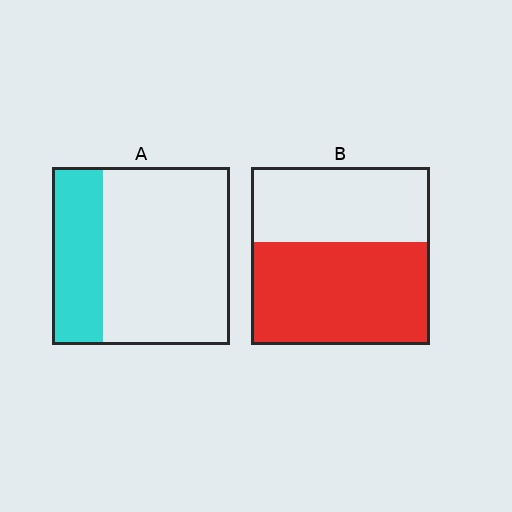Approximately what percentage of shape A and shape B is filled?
A is approximately 30% and B is approximately 60%.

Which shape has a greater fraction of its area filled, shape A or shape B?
Shape B.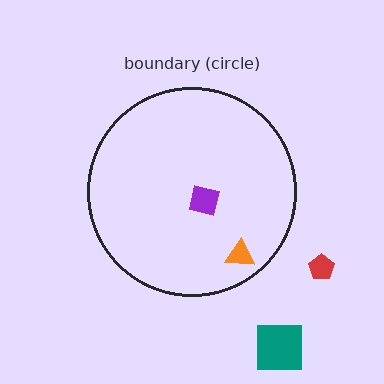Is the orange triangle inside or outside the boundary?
Inside.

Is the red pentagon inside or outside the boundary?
Outside.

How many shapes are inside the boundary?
2 inside, 2 outside.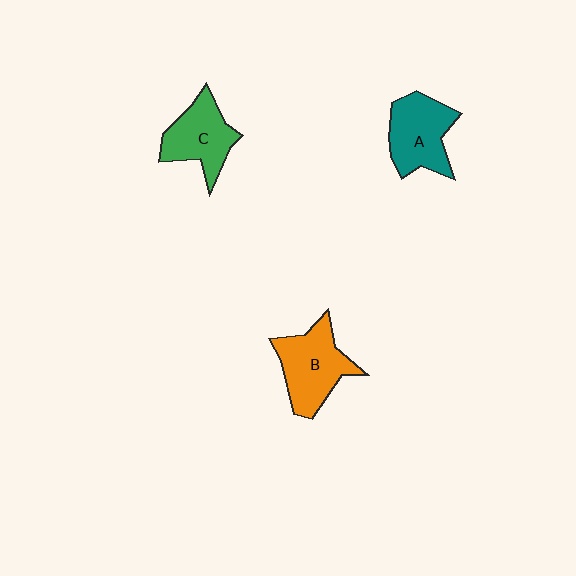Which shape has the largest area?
Shape B (orange).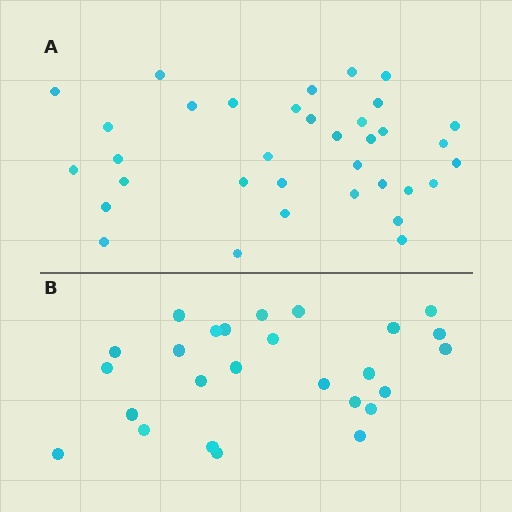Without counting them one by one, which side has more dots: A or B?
Region A (the top region) has more dots.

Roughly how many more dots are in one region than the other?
Region A has roughly 8 or so more dots than region B.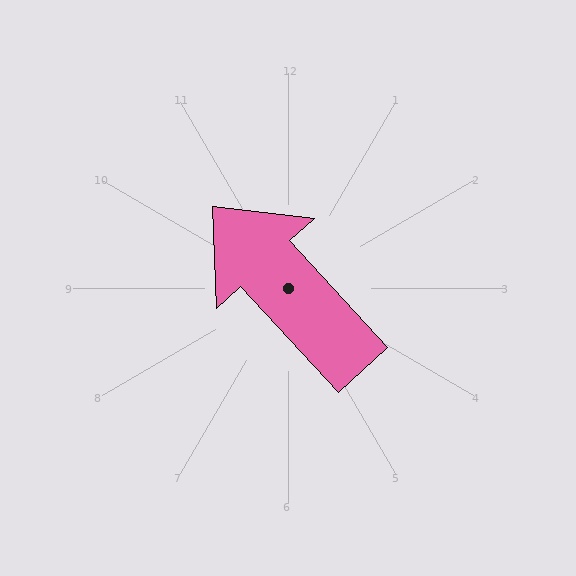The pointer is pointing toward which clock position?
Roughly 11 o'clock.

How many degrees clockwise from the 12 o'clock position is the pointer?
Approximately 317 degrees.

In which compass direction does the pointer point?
Northwest.